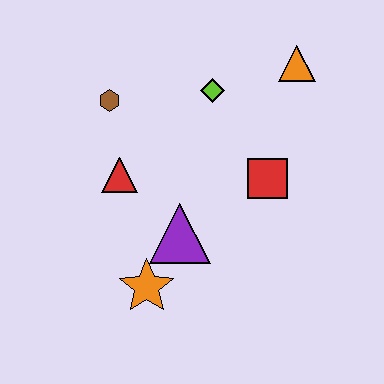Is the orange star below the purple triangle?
Yes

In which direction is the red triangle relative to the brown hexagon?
The red triangle is below the brown hexagon.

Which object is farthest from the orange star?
The orange triangle is farthest from the orange star.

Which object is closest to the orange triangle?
The lime diamond is closest to the orange triangle.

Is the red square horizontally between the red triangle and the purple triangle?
No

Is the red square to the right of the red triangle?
Yes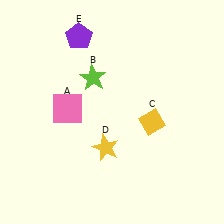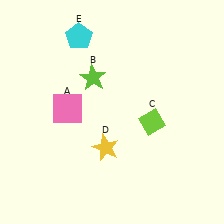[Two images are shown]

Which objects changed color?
C changed from yellow to lime. E changed from purple to cyan.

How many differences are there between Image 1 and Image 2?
There are 2 differences between the two images.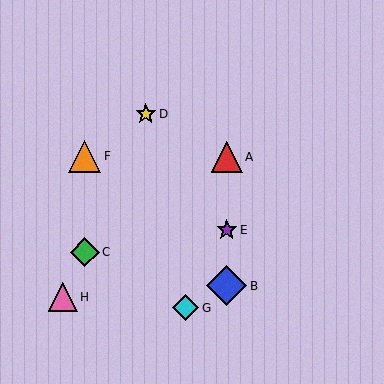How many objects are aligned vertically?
3 objects (A, B, E) are aligned vertically.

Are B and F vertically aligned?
No, B is at x≈227 and F is at x≈85.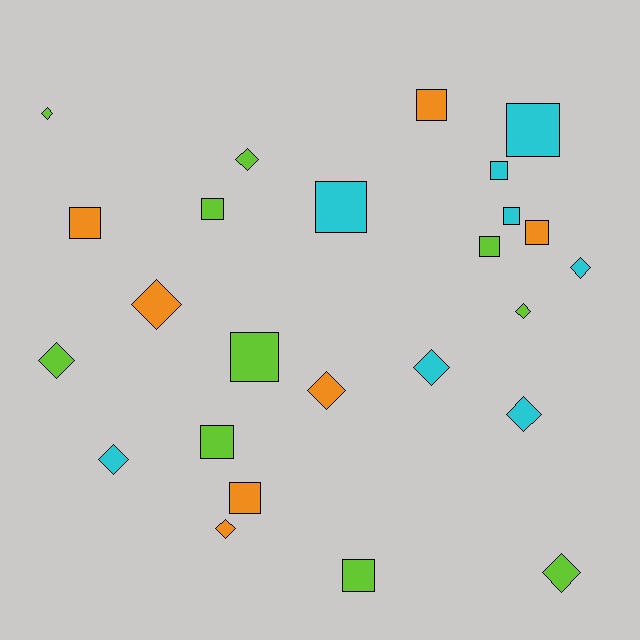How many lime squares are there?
There are 5 lime squares.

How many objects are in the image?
There are 25 objects.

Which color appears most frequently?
Lime, with 10 objects.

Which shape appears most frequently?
Square, with 13 objects.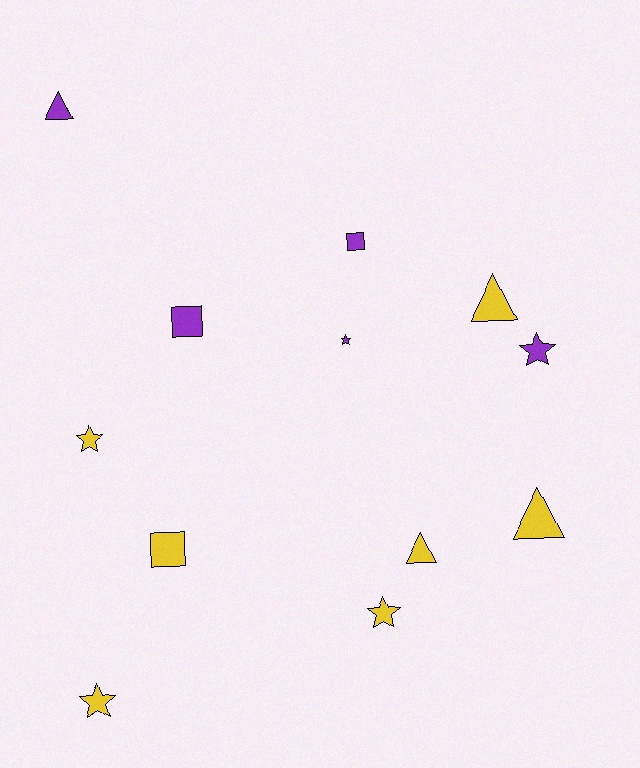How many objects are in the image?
There are 12 objects.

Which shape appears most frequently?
Star, with 5 objects.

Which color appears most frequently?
Yellow, with 7 objects.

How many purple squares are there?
There are 2 purple squares.